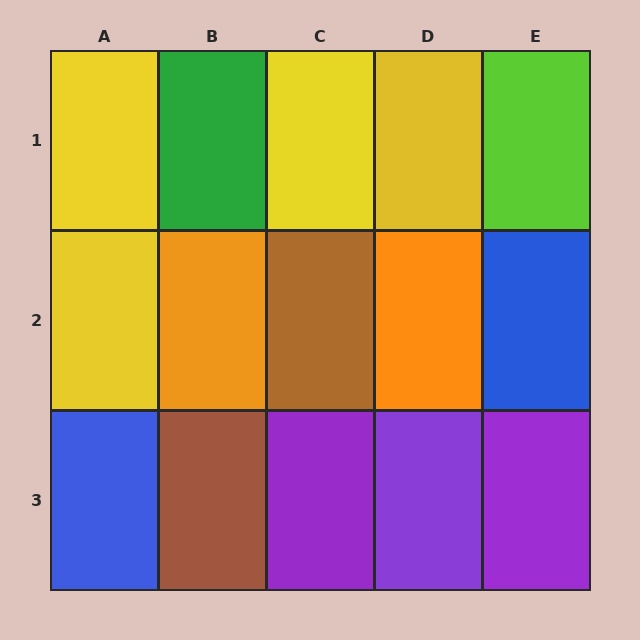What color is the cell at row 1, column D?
Yellow.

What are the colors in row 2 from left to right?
Yellow, orange, brown, orange, blue.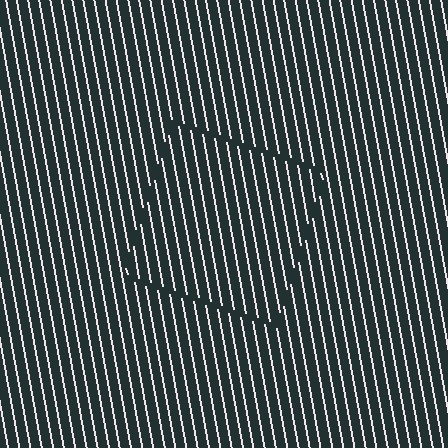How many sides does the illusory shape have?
4 sides — the line-ends trace a square.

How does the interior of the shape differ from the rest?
The interior of the shape contains the same grating, shifted by half a period — the contour is defined by the phase discontinuity where line-ends from the inner and outer gratings abut.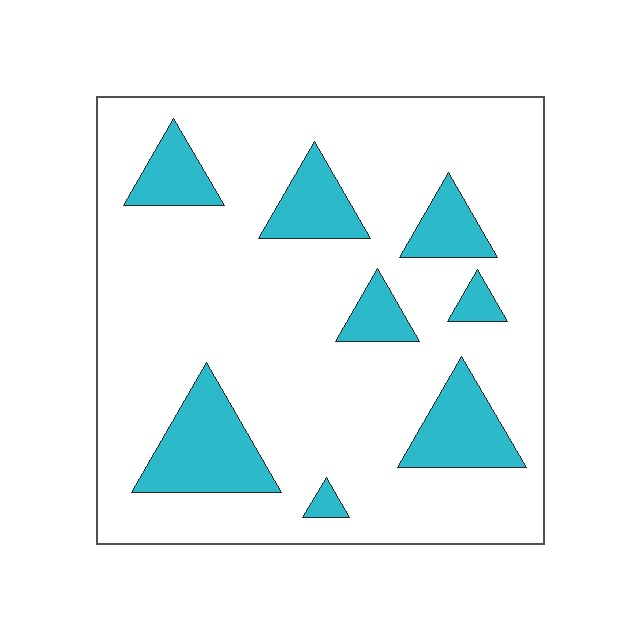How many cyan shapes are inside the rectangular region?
8.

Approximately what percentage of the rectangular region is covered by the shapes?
Approximately 20%.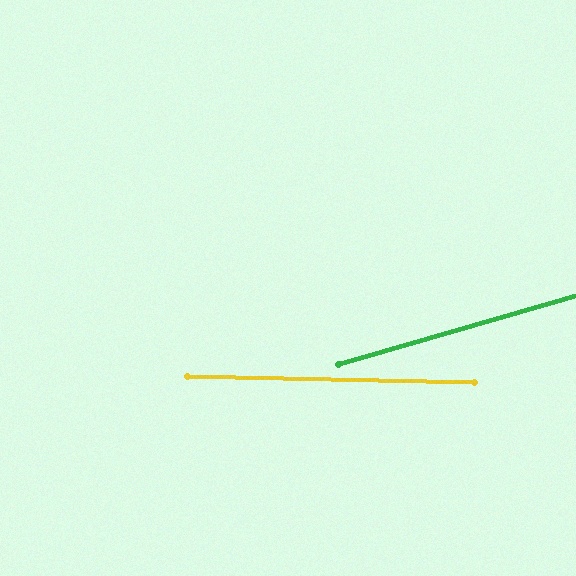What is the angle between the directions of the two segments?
Approximately 17 degrees.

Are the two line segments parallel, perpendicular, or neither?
Neither parallel nor perpendicular — they differ by about 17°.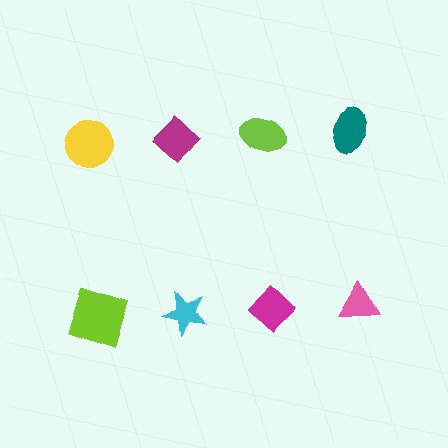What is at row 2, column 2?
A cyan star.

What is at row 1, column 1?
A yellow circle.